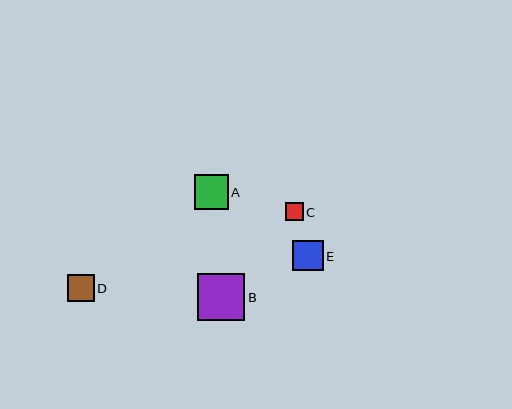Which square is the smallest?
Square C is the smallest with a size of approximately 18 pixels.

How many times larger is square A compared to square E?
Square A is approximately 1.1 times the size of square E.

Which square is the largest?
Square B is the largest with a size of approximately 48 pixels.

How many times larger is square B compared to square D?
Square B is approximately 1.8 times the size of square D.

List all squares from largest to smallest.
From largest to smallest: B, A, E, D, C.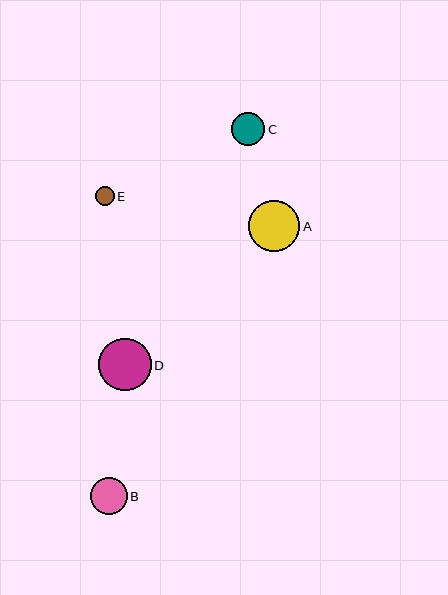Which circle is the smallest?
Circle E is the smallest with a size of approximately 19 pixels.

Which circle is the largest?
Circle D is the largest with a size of approximately 52 pixels.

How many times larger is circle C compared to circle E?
Circle C is approximately 1.7 times the size of circle E.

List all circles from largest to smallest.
From largest to smallest: D, A, B, C, E.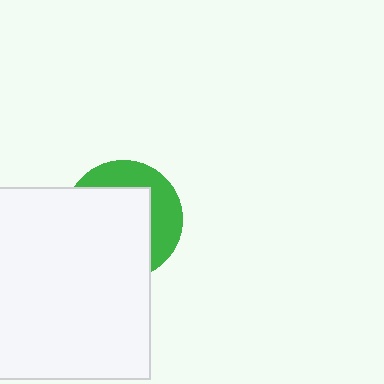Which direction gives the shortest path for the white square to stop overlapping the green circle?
Moving toward the lower-left gives the shortest separation.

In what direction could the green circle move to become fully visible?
The green circle could move toward the upper-right. That would shift it out from behind the white square entirely.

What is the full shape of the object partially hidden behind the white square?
The partially hidden object is a green circle.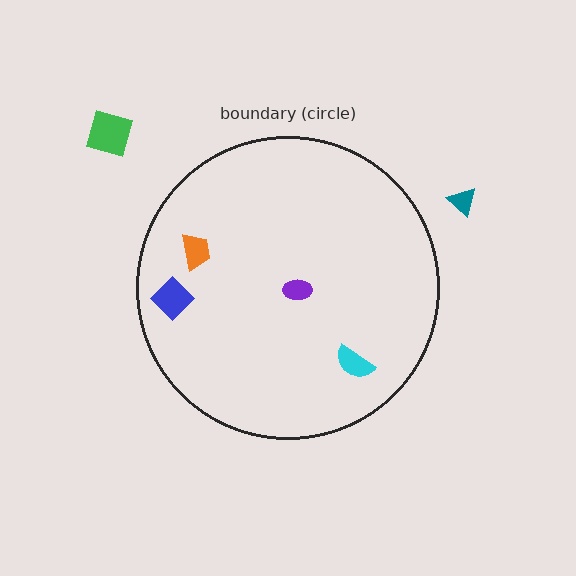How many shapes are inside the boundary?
4 inside, 2 outside.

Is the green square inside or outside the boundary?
Outside.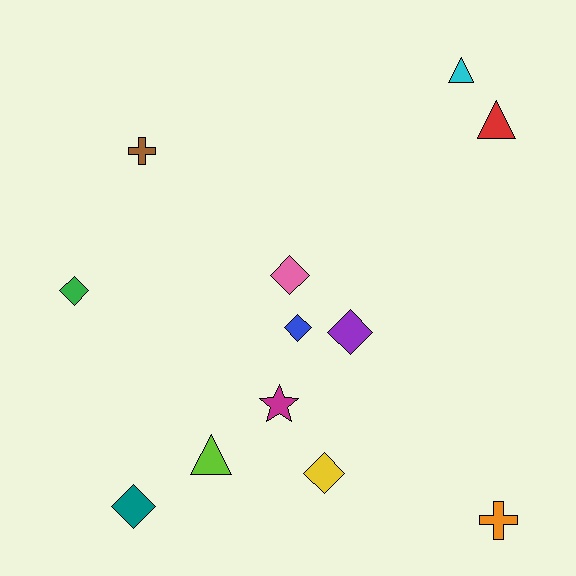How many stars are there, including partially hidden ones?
There is 1 star.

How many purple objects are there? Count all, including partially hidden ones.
There is 1 purple object.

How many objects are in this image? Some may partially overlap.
There are 12 objects.